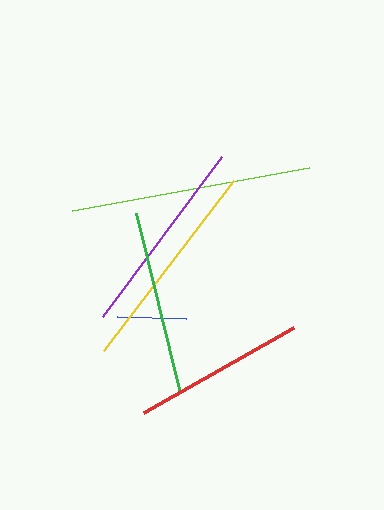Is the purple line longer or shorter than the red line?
The purple line is longer than the red line.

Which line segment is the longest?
The lime line is the longest at approximately 241 pixels.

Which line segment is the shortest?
The blue line is the shortest at approximately 69 pixels.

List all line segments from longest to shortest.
From longest to shortest: lime, yellow, purple, green, red, blue.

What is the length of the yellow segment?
The yellow segment is approximately 214 pixels long.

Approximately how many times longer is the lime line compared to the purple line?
The lime line is approximately 1.2 times the length of the purple line.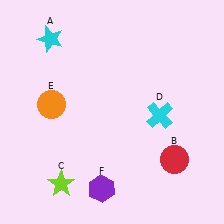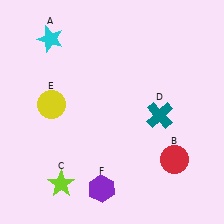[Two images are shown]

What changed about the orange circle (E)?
In Image 1, E is orange. In Image 2, it changed to yellow.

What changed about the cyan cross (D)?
In Image 1, D is cyan. In Image 2, it changed to teal.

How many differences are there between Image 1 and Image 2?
There are 2 differences between the two images.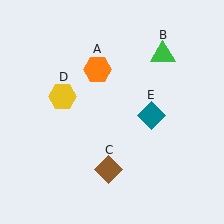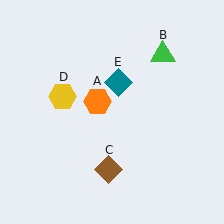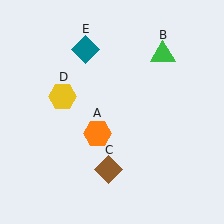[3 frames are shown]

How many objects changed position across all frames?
2 objects changed position: orange hexagon (object A), teal diamond (object E).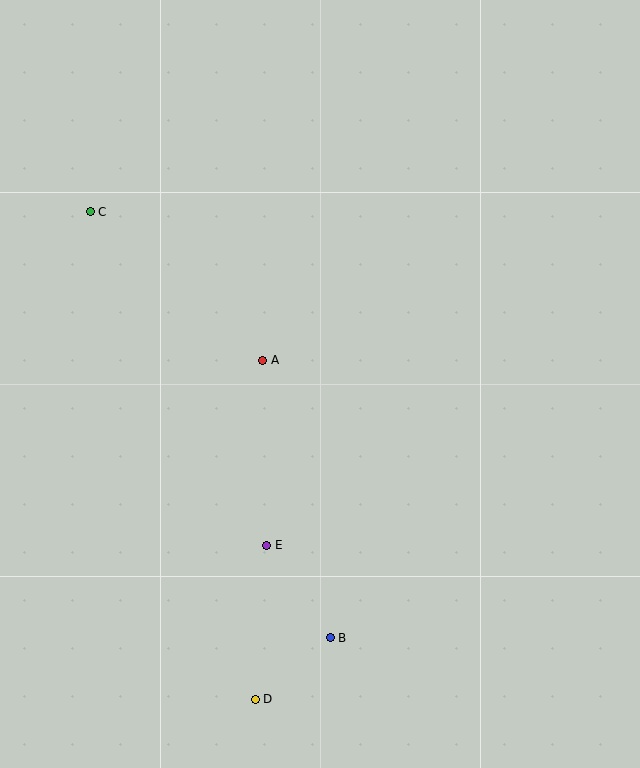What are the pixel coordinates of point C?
Point C is at (90, 212).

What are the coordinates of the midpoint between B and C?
The midpoint between B and C is at (210, 425).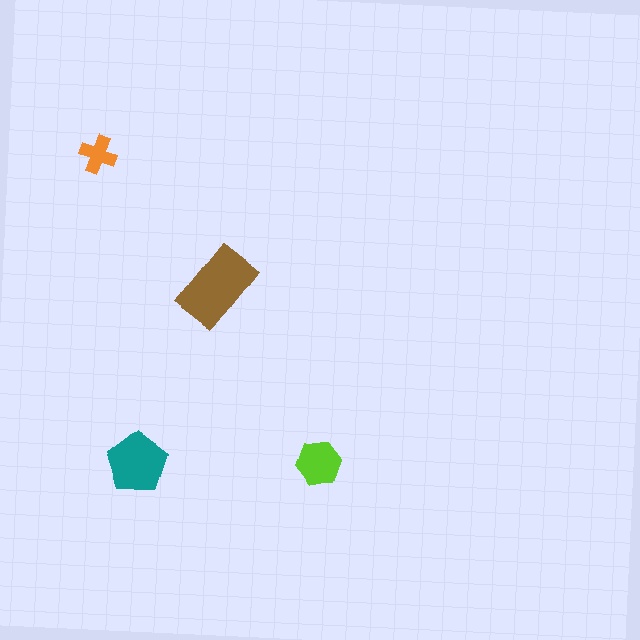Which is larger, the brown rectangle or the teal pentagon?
The brown rectangle.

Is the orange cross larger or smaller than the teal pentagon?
Smaller.